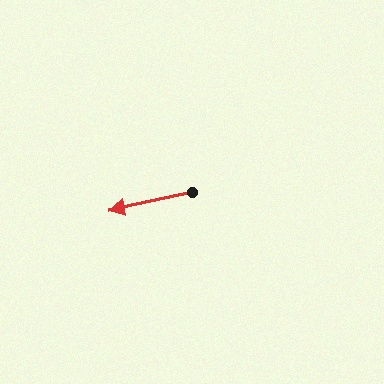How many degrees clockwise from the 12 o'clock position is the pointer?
Approximately 258 degrees.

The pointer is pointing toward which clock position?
Roughly 9 o'clock.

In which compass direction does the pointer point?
West.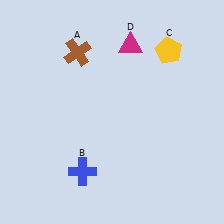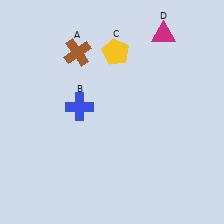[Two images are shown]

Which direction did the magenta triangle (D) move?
The magenta triangle (D) moved right.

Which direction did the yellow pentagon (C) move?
The yellow pentagon (C) moved left.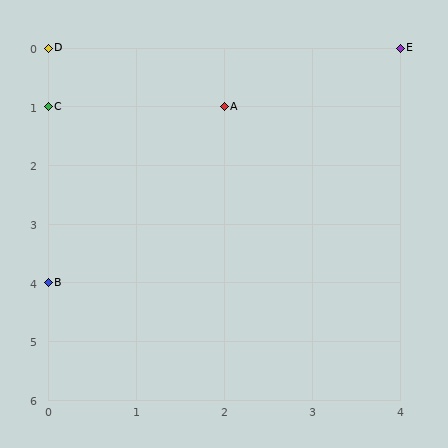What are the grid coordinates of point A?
Point A is at grid coordinates (2, 1).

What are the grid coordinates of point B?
Point B is at grid coordinates (0, 4).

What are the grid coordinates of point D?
Point D is at grid coordinates (0, 0).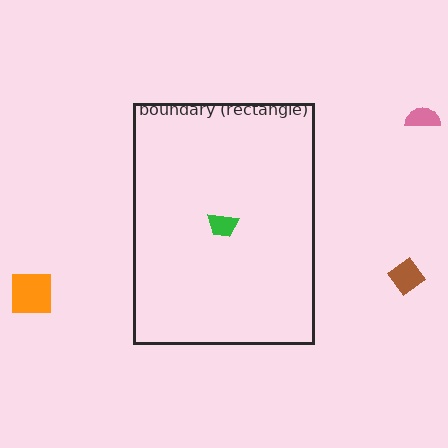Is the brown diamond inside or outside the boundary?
Outside.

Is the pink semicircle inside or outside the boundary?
Outside.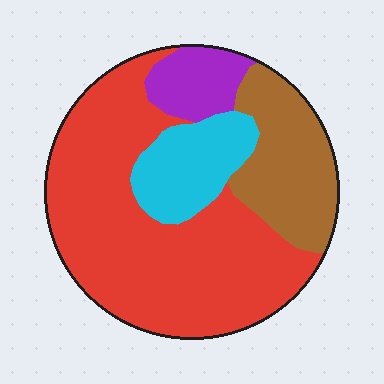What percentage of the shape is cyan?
Cyan covers 14% of the shape.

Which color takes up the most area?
Red, at roughly 60%.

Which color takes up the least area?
Purple, at roughly 10%.